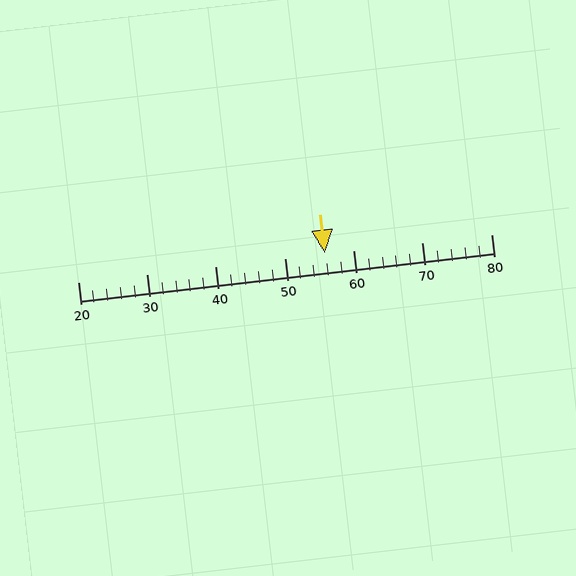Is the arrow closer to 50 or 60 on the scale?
The arrow is closer to 60.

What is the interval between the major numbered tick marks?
The major tick marks are spaced 10 units apart.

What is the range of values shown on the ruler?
The ruler shows values from 20 to 80.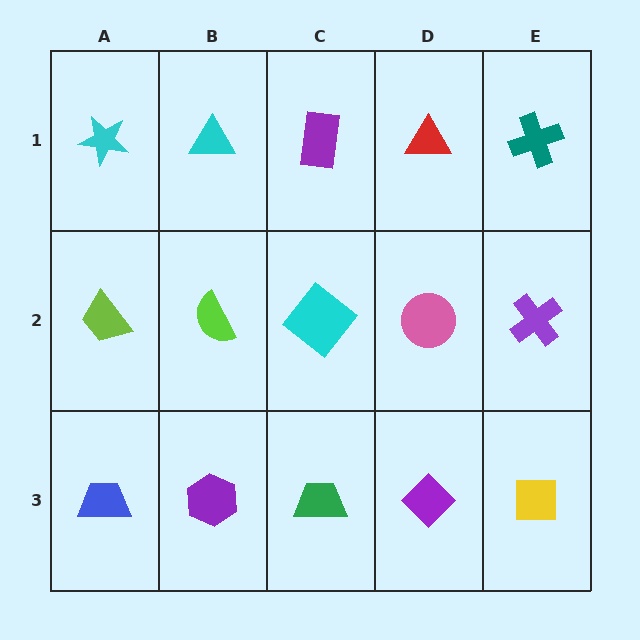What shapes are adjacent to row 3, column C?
A cyan diamond (row 2, column C), a purple hexagon (row 3, column B), a purple diamond (row 3, column D).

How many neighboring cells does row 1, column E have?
2.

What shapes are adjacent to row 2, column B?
A cyan triangle (row 1, column B), a purple hexagon (row 3, column B), a lime trapezoid (row 2, column A), a cyan diamond (row 2, column C).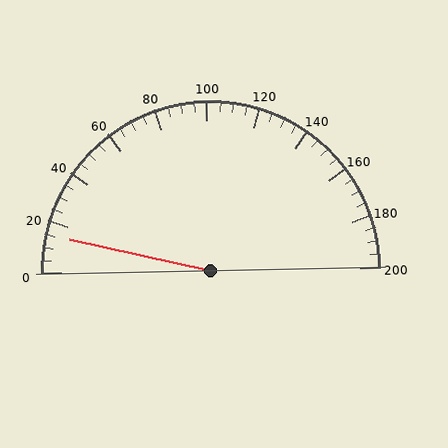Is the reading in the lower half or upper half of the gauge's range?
The reading is in the lower half of the range (0 to 200).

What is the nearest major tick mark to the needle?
The nearest major tick mark is 20.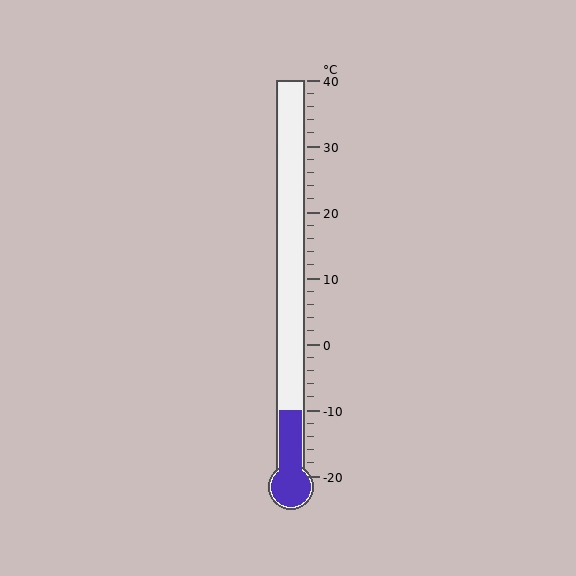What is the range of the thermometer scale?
The thermometer scale ranges from -20°C to 40°C.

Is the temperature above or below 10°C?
The temperature is below 10°C.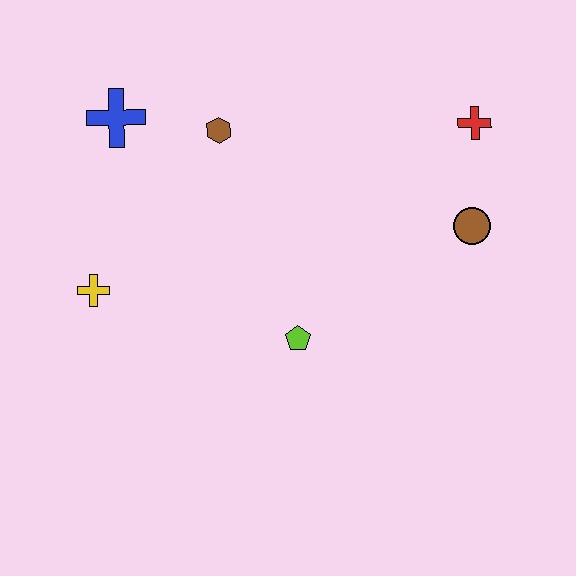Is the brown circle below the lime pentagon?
No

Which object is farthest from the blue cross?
The brown circle is farthest from the blue cross.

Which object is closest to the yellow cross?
The blue cross is closest to the yellow cross.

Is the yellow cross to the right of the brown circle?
No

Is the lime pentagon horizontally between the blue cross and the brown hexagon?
No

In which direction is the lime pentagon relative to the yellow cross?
The lime pentagon is to the right of the yellow cross.